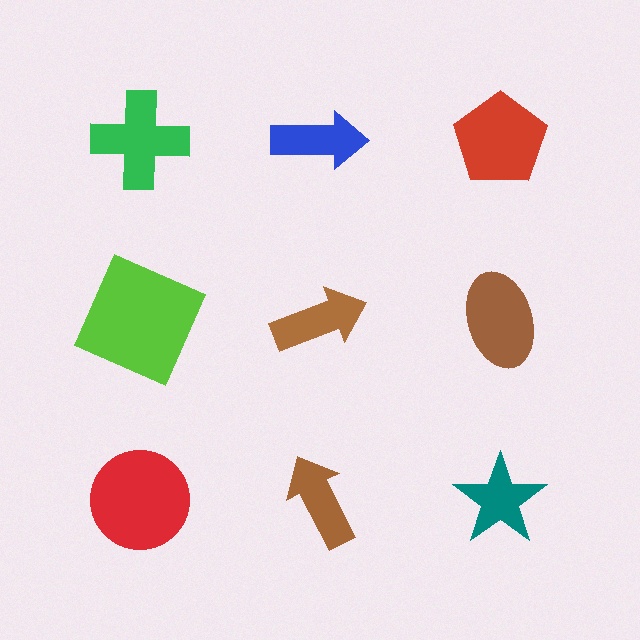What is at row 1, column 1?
A green cross.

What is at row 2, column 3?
A brown ellipse.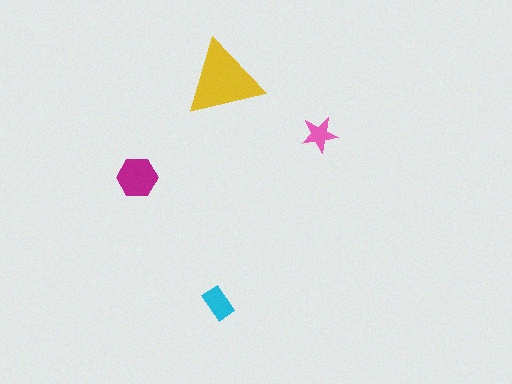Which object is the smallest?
The pink star.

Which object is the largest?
The yellow triangle.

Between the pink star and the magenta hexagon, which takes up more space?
The magenta hexagon.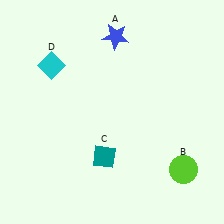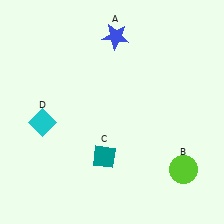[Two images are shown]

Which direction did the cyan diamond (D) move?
The cyan diamond (D) moved down.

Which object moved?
The cyan diamond (D) moved down.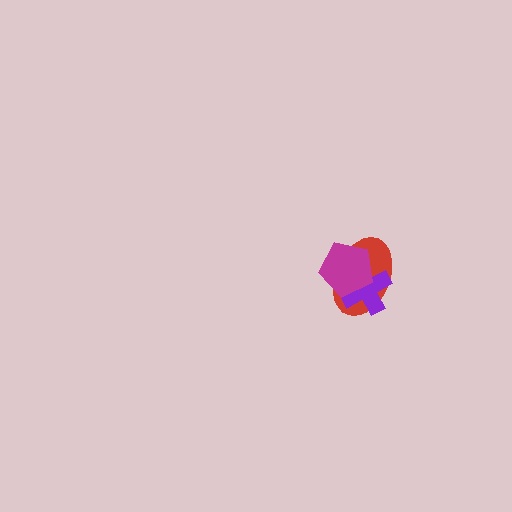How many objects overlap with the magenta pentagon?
2 objects overlap with the magenta pentagon.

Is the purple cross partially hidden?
Yes, it is partially covered by another shape.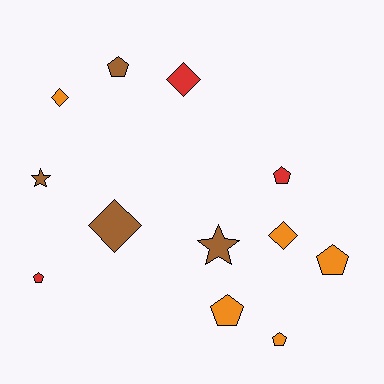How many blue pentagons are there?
There are no blue pentagons.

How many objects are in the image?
There are 12 objects.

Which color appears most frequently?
Orange, with 5 objects.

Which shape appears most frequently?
Pentagon, with 6 objects.